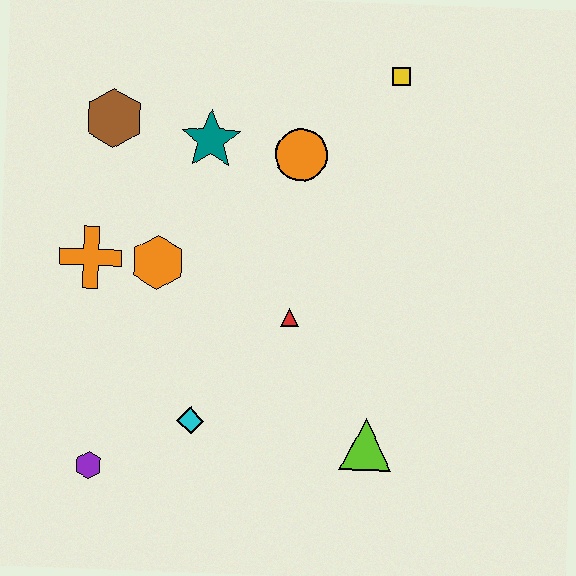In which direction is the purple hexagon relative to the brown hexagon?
The purple hexagon is below the brown hexagon.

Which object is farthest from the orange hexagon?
The yellow square is farthest from the orange hexagon.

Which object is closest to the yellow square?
The orange circle is closest to the yellow square.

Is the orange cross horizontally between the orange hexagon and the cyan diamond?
No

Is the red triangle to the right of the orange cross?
Yes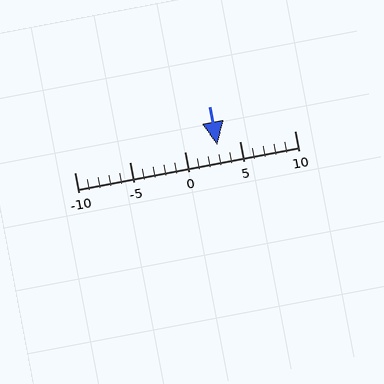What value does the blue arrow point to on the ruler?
The blue arrow points to approximately 3.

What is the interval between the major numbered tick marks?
The major tick marks are spaced 5 units apart.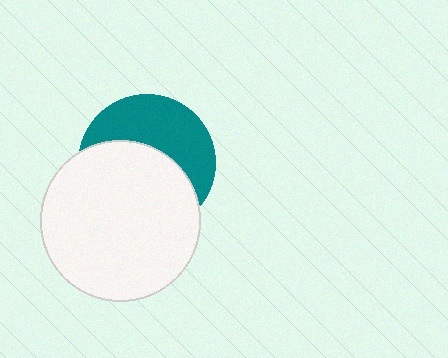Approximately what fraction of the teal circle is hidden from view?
Roughly 55% of the teal circle is hidden behind the white circle.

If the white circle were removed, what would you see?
You would see the complete teal circle.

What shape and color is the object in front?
The object in front is a white circle.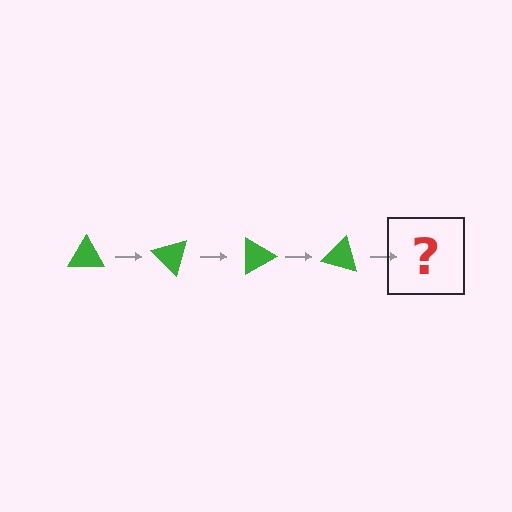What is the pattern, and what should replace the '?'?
The pattern is that the triangle rotates 45 degrees each step. The '?' should be a green triangle rotated 180 degrees.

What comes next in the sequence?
The next element should be a green triangle rotated 180 degrees.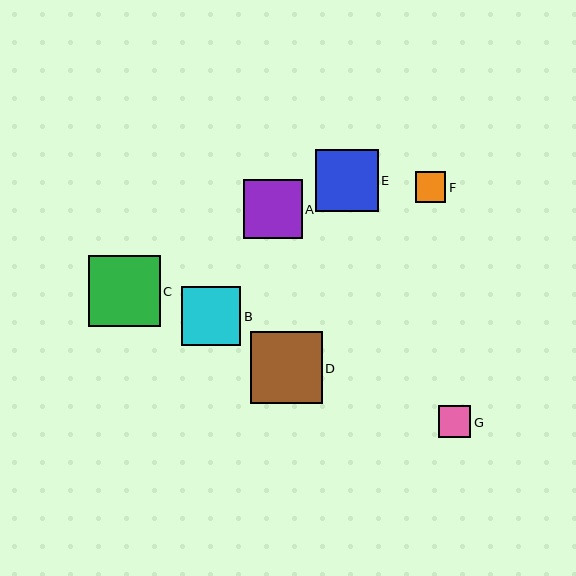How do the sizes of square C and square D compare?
Square C and square D are approximately the same size.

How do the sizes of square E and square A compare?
Square E and square A are approximately the same size.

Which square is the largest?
Square C is the largest with a size of approximately 72 pixels.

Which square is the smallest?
Square F is the smallest with a size of approximately 31 pixels.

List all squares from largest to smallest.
From largest to smallest: C, D, E, B, A, G, F.